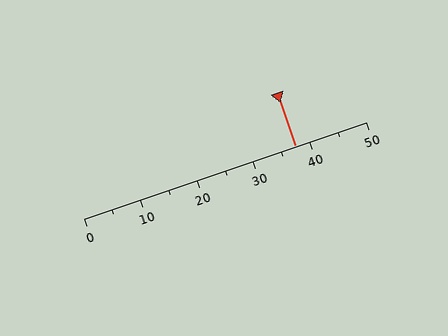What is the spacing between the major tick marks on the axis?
The major ticks are spaced 10 apart.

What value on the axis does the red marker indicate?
The marker indicates approximately 37.5.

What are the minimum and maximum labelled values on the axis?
The axis runs from 0 to 50.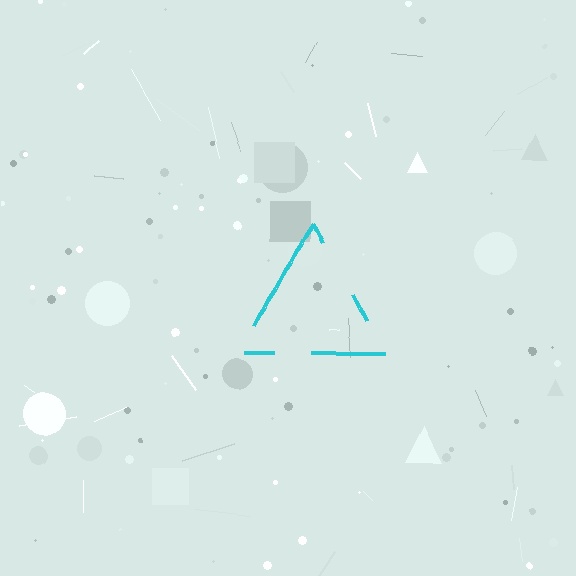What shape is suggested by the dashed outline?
The dashed outline suggests a triangle.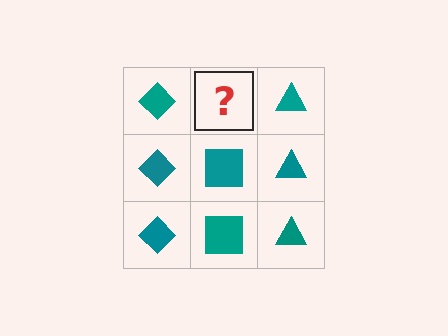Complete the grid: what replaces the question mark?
The question mark should be replaced with a teal square.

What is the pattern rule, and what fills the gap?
The rule is that each column has a consistent shape. The gap should be filled with a teal square.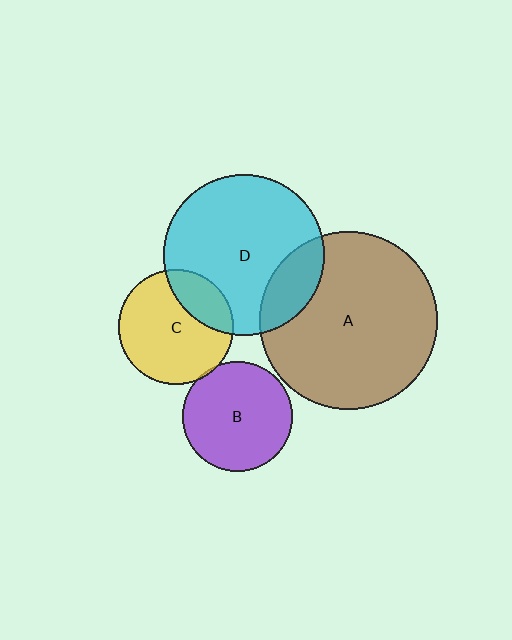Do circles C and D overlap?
Yes.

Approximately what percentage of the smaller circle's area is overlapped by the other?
Approximately 25%.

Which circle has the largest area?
Circle A (brown).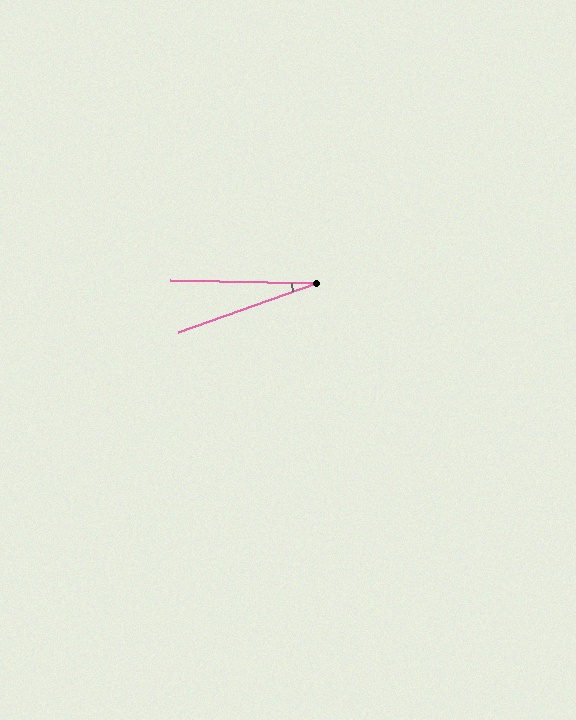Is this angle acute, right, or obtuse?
It is acute.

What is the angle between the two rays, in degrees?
Approximately 21 degrees.